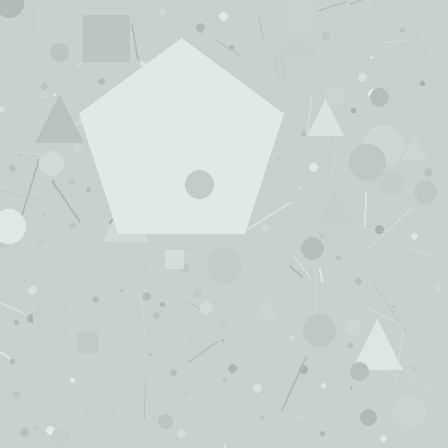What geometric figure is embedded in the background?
A pentagon is embedded in the background.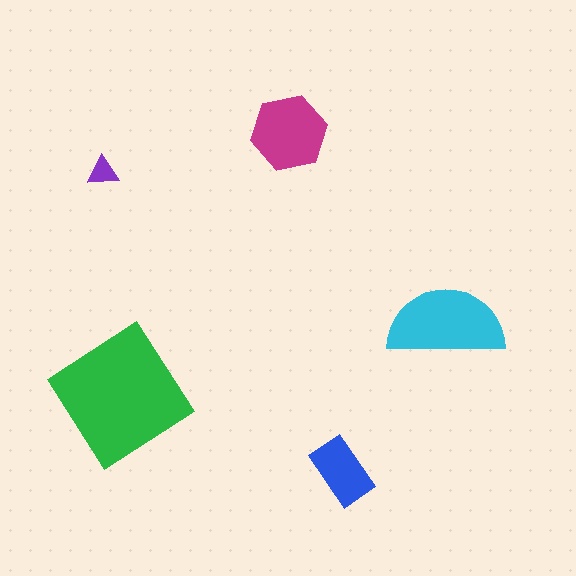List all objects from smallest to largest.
The purple triangle, the blue rectangle, the magenta hexagon, the cyan semicircle, the green diamond.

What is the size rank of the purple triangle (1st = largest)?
5th.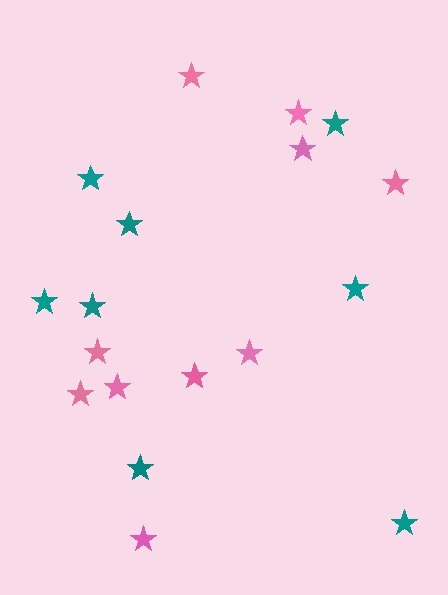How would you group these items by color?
There are 2 groups: one group of pink stars (10) and one group of teal stars (8).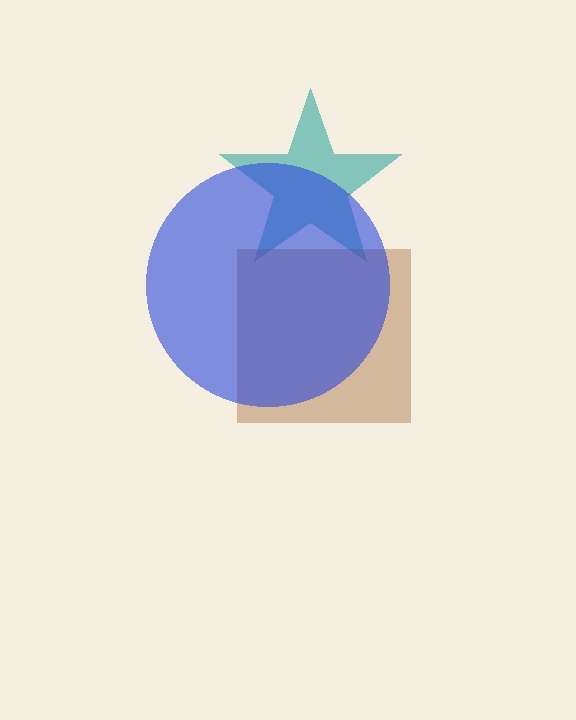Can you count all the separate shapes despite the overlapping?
Yes, there are 3 separate shapes.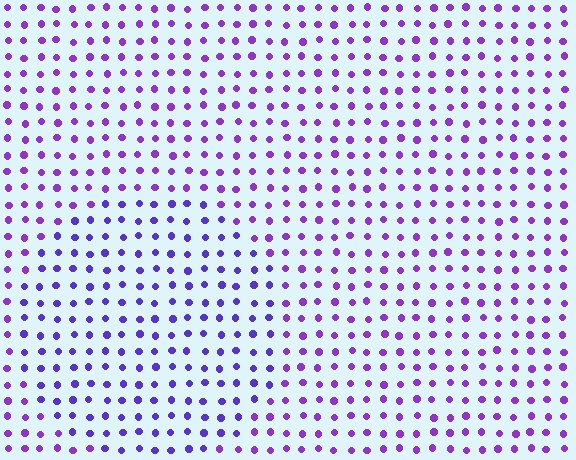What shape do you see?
I see a circle.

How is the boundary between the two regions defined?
The boundary is defined purely by a slight shift in hue (about 23 degrees). Spacing, size, and orientation are identical on both sides.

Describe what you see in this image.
The image is filled with small purple elements in a uniform arrangement. A circle-shaped region is visible where the elements are tinted to a slightly different hue, forming a subtle color boundary.